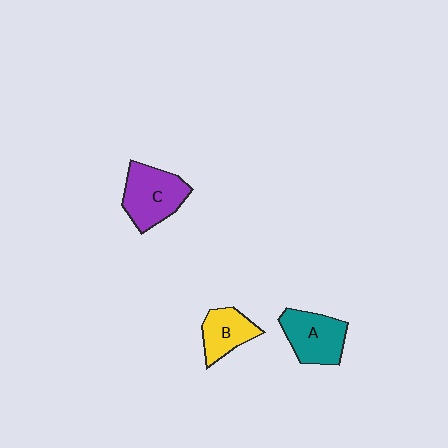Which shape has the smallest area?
Shape B (yellow).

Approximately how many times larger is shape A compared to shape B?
Approximately 1.3 times.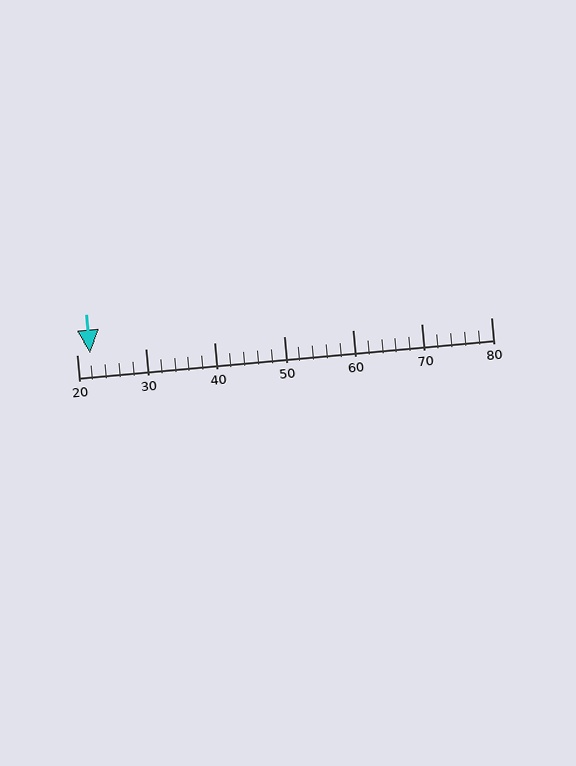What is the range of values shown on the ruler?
The ruler shows values from 20 to 80.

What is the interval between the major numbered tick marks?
The major tick marks are spaced 10 units apart.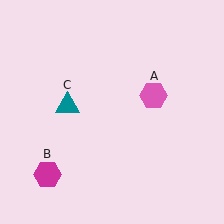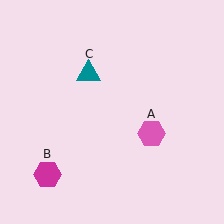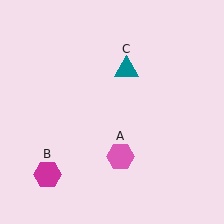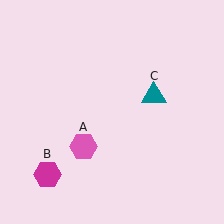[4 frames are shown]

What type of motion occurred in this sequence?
The pink hexagon (object A), teal triangle (object C) rotated clockwise around the center of the scene.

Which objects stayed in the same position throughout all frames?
Magenta hexagon (object B) remained stationary.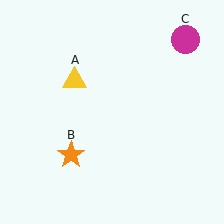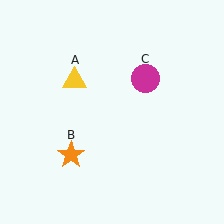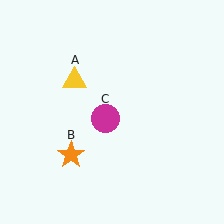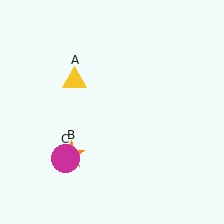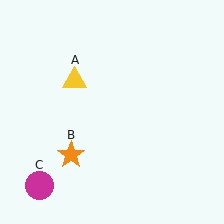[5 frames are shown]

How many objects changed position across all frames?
1 object changed position: magenta circle (object C).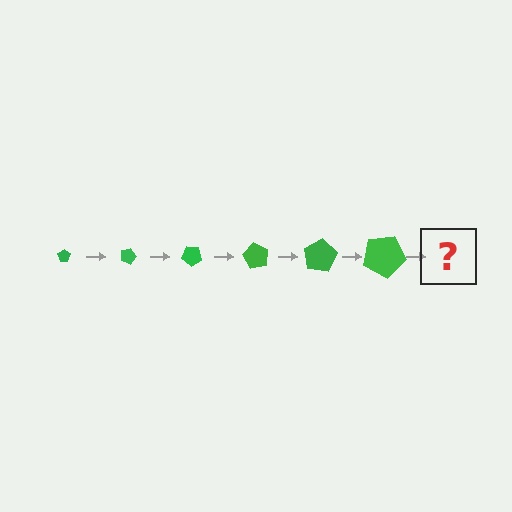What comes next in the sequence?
The next element should be a pentagon, larger than the previous one and rotated 120 degrees from the start.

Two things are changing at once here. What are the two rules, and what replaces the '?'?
The two rules are that the pentagon grows larger each step and it rotates 20 degrees each step. The '?' should be a pentagon, larger than the previous one and rotated 120 degrees from the start.